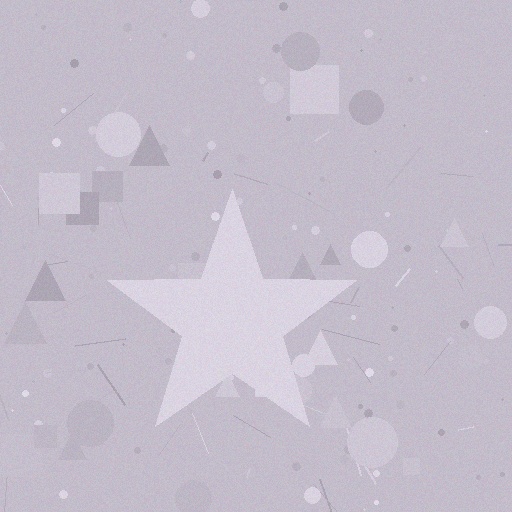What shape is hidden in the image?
A star is hidden in the image.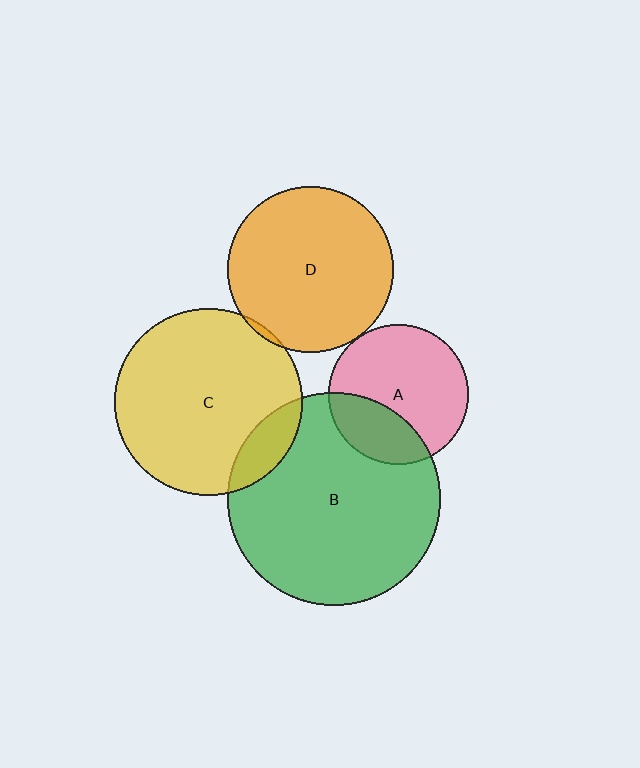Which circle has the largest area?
Circle B (green).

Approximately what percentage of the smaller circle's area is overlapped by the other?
Approximately 30%.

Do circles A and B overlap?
Yes.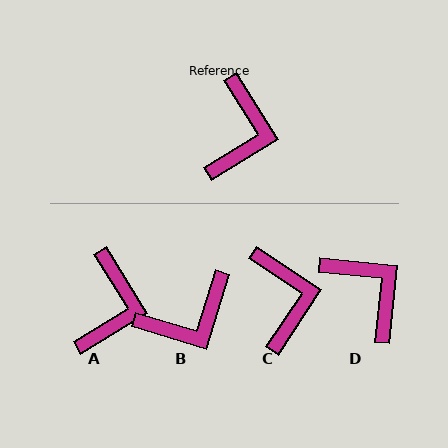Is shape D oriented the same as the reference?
No, it is off by about 52 degrees.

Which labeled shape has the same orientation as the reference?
A.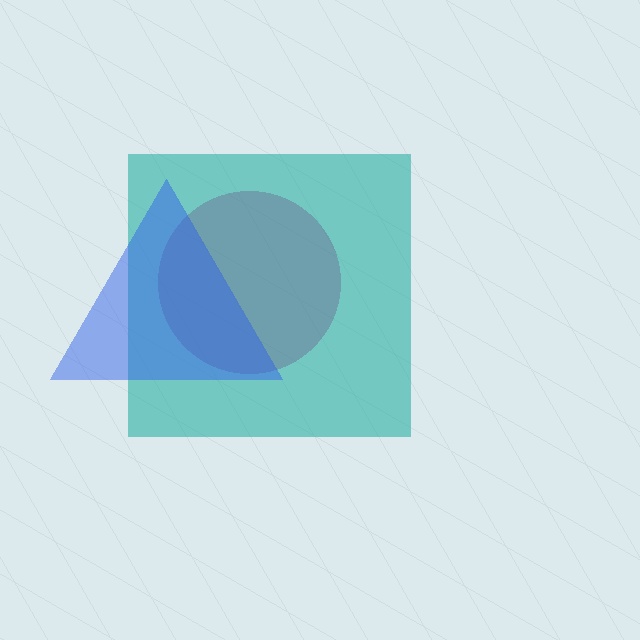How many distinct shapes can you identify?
There are 3 distinct shapes: a magenta circle, a teal square, a blue triangle.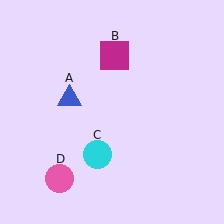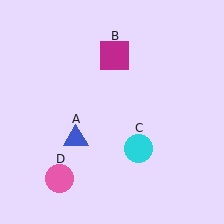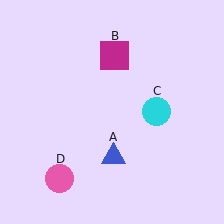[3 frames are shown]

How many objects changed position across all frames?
2 objects changed position: blue triangle (object A), cyan circle (object C).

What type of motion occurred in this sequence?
The blue triangle (object A), cyan circle (object C) rotated counterclockwise around the center of the scene.